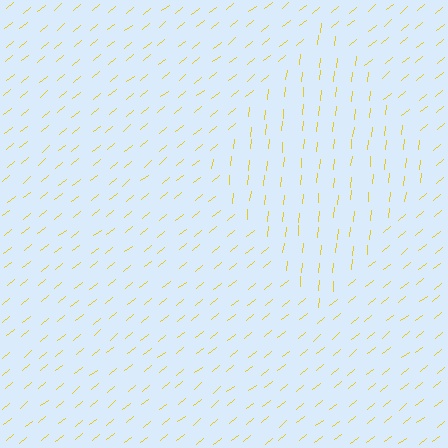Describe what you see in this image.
The image is filled with small yellow line segments. A diamond region in the image has lines oriented differently from the surrounding lines, creating a visible texture boundary.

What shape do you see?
I see a diamond.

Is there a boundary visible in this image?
Yes, there is a texture boundary formed by a change in line orientation.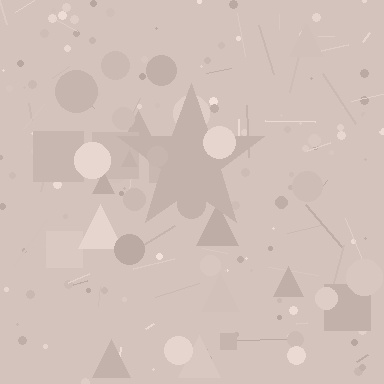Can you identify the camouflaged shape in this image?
The camouflaged shape is a star.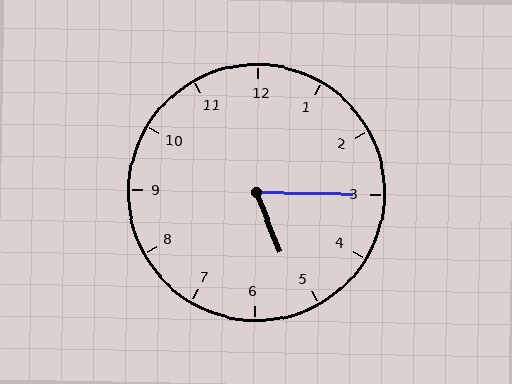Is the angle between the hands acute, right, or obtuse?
It is acute.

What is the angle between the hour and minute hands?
Approximately 68 degrees.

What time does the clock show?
5:15.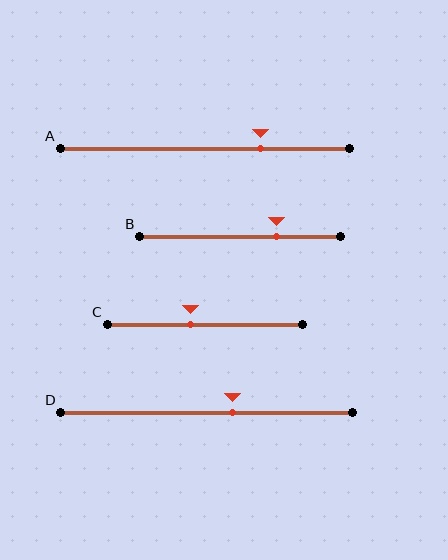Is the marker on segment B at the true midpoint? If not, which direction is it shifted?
No, the marker on segment B is shifted to the right by about 18% of the segment length.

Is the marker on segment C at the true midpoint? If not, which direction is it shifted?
No, the marker on segment C is shifted to the left by about 7% of the segment length.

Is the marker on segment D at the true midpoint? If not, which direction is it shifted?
No, the marker on segment D is shifted to the right by about 9% of the segment length.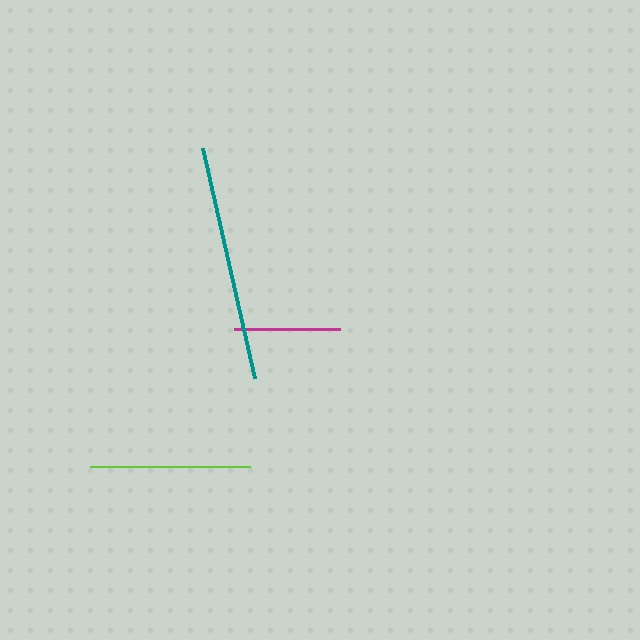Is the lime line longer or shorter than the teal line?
The teal line is longer than the lime line.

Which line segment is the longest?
The teal line is the longest at approximately 236 pixels.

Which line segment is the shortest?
The magenta line is the shortest at approximately 107 pixels.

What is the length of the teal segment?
The teal segment is approximately 236 pixels long.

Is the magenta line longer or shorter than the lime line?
The lime line is longer than the magenta line.